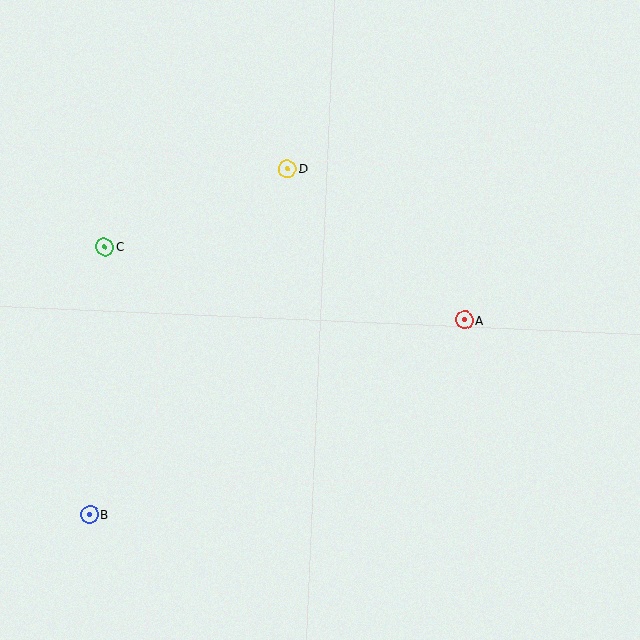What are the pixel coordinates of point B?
Point B is at (90, 515).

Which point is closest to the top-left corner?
Point C is closest to the top-left corner.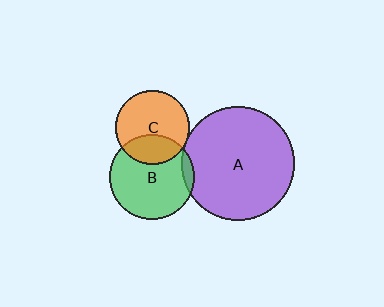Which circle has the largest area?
Circle A (purple).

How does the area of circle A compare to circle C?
Approximately 2.4 times.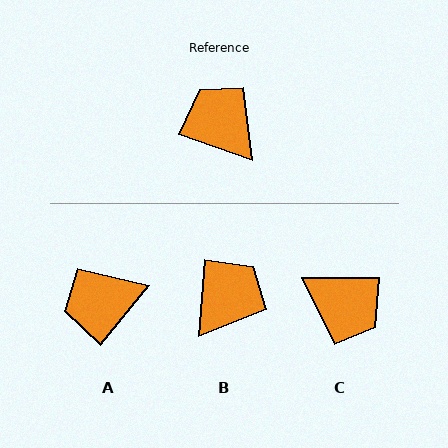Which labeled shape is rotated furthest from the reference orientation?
C, about 161 degrees away.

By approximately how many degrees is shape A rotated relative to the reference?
Approximately 70 degrees counter-clockwise.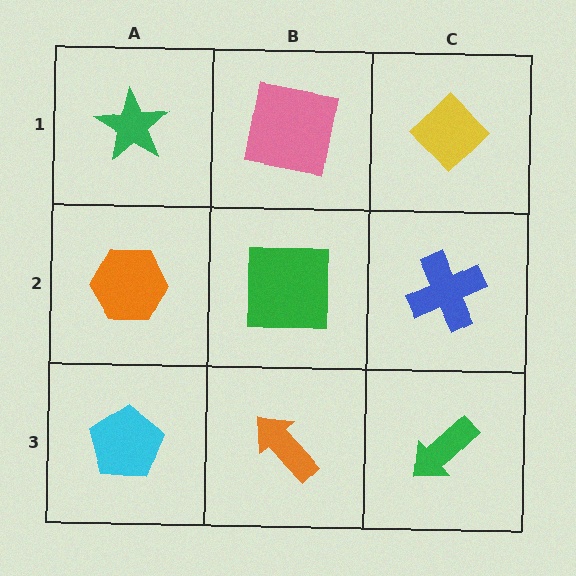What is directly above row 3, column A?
An orange hexagon.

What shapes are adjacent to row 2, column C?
A yellow diamond (row 1, column C), a green arrow (row 3, column C), a green square (row 2, column B).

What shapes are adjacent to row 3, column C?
A blue cross (row 2, column C), an orange arrow (row 3, column B).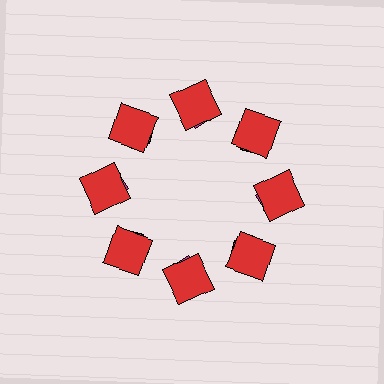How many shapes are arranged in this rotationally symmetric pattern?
There are 16 shapes, arranged in 8 groups of 2.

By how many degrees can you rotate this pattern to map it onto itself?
The pattern maps onto itself every 45 degrees of rotation.